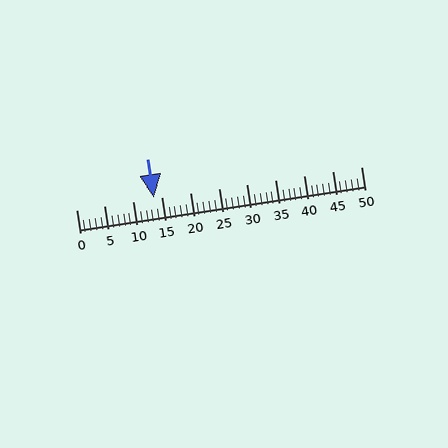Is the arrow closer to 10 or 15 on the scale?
The arrow is closer to 15.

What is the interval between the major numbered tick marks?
The major tick marks are spaced 5 units apart.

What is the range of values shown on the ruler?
The ruler shows values from 0 to 50.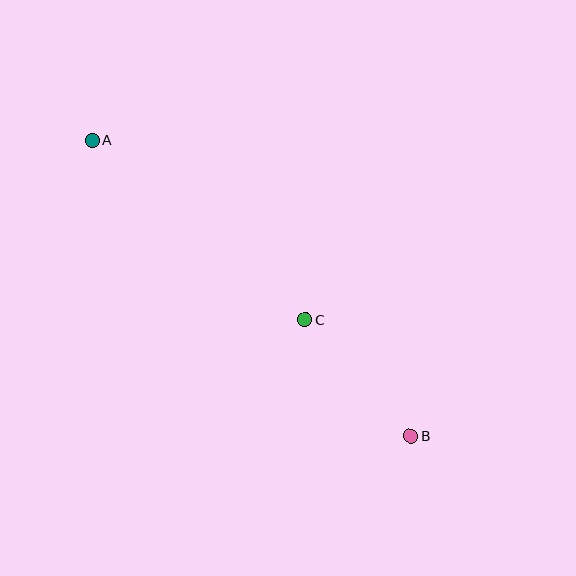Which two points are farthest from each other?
Points A and B are farthest from each other.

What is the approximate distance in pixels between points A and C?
The distance between A and C is approximately 278 pixels.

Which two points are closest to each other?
Points B and C are closest to each other.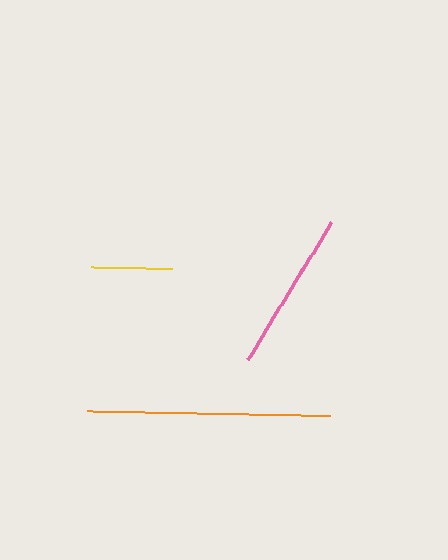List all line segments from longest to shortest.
From longest to shortest: orange, pink, yellow.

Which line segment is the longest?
The orange line is the longest at approximately 243 pixels.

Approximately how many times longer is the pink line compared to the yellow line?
The pink line is approximately 2.0 times the length of the yellow line.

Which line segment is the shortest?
The yellow line is the shortest at approximately 81 pixels.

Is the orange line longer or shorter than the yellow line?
The orange line is longer than the yellow line.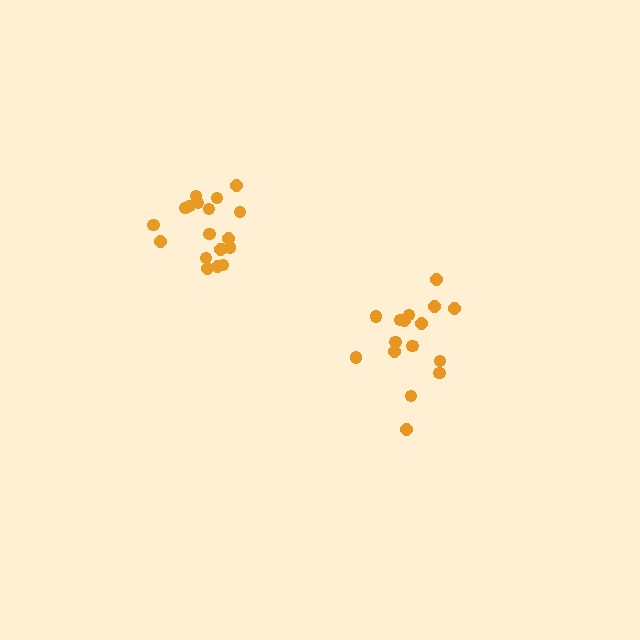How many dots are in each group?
Group 1: 16 dots, Group 2: 19 dots (35 total).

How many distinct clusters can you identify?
There are 2 distinct clusters.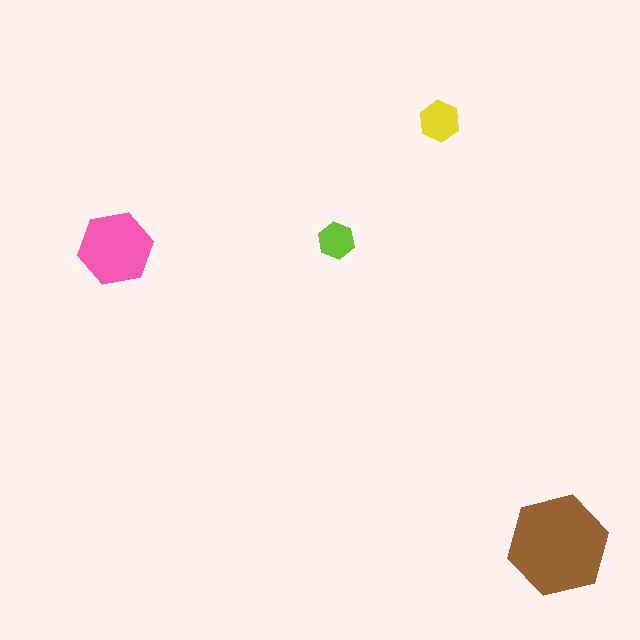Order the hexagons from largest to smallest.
the brown one, the pink one, the yellow one, the lime one.